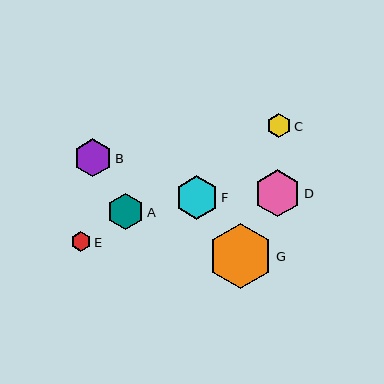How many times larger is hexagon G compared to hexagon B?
Hexagon G is approximately 1.7 times the size of hexagon B.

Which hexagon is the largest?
Hexagon G is the largest with a size of approximately 66 pixels.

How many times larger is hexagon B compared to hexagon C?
Hexagon B is approximately 1.6 times the size of hexagon C.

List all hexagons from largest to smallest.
From largest to smallest: G, D, F, B, A, C, E.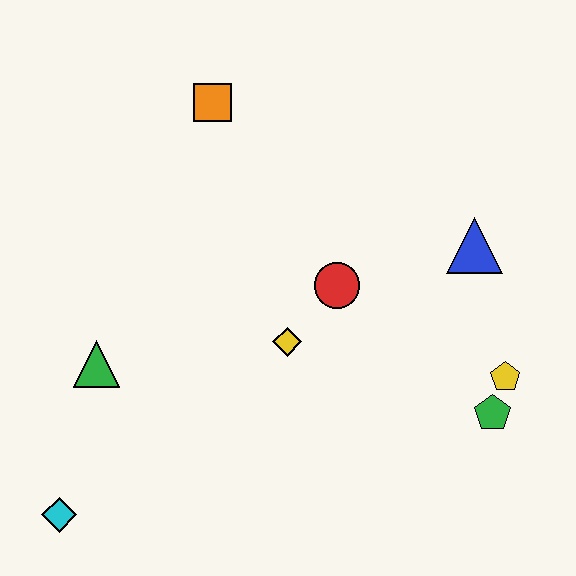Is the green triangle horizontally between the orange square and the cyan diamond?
Yes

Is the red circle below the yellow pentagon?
No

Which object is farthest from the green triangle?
The yellow pentagon is farthest from the green triangle.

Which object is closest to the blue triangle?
The yellow pentagon is closest to the blue triangle.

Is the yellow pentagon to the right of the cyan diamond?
Yes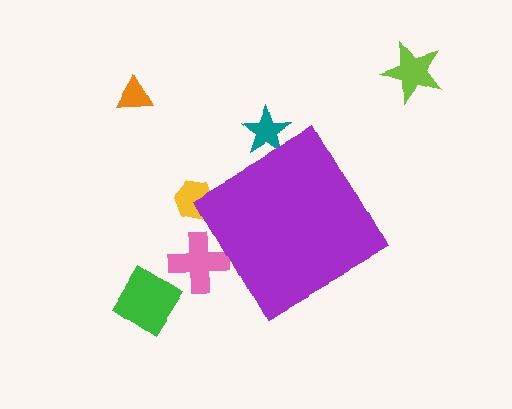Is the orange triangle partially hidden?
No, the orange triangle is fully visible.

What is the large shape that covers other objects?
A purple diamond.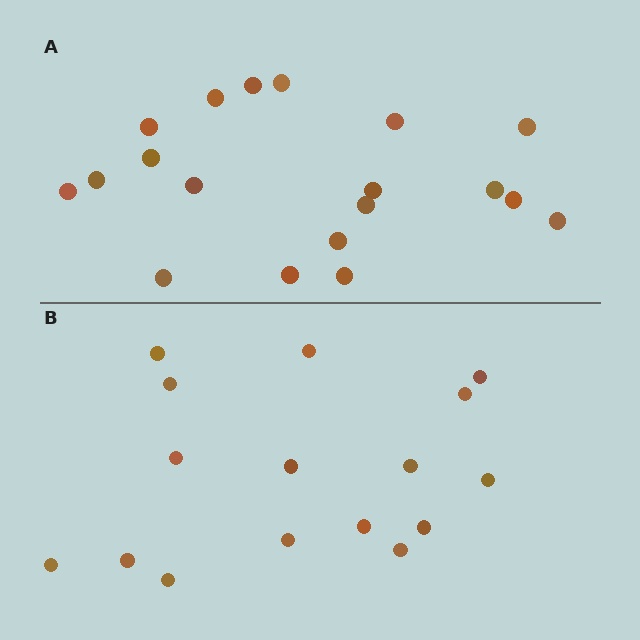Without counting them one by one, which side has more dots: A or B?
Region A (the top region) has more dots.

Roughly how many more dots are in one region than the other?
Region A has just a few more — roughly 2 or 3 more dots than region B.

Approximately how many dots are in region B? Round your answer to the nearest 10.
About 20 dots. (The exact count is 16, which rounds to 20.)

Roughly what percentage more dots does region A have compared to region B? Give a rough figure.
About 20% more.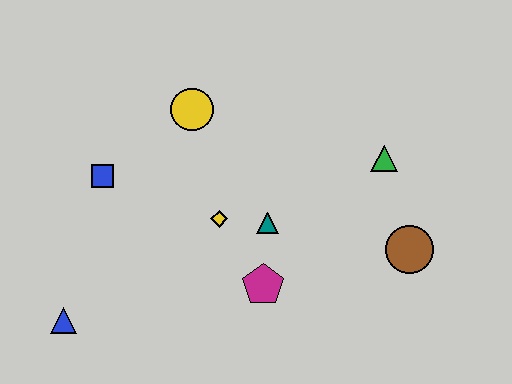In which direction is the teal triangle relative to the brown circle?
The teal triangle is to the left of the brown circle.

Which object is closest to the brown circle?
The green triangle is closest to the brown circle.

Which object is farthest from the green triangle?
The blue triangle is farthest from the green triangle.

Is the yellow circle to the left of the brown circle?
Yes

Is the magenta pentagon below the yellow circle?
Yes